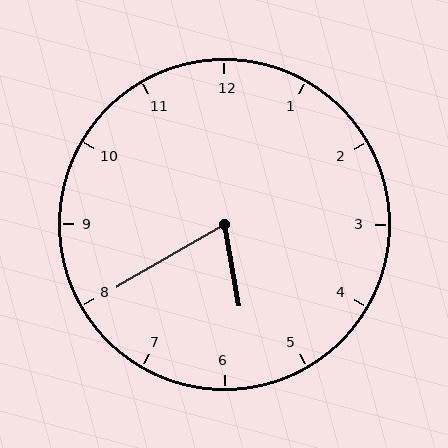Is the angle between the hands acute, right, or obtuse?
It is acute.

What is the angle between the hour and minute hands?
Approximately 70 degrees.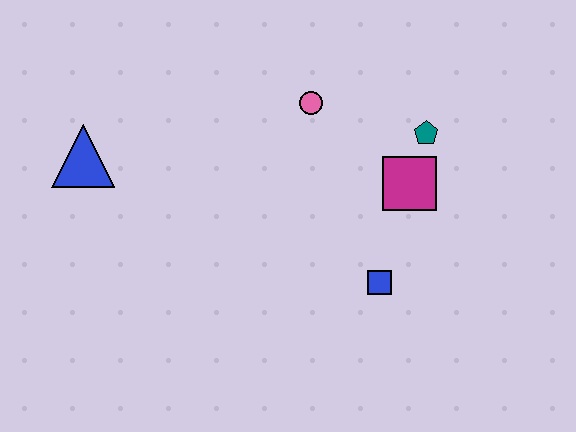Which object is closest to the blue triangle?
The pink circle is closest to the blue triangle.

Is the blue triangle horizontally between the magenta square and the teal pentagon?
No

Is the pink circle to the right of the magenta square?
No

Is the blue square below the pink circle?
Yes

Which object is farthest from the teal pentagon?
The blue triangle is farthest from the teal pentagon.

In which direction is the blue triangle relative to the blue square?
The blue triangle is to the left of the blue square.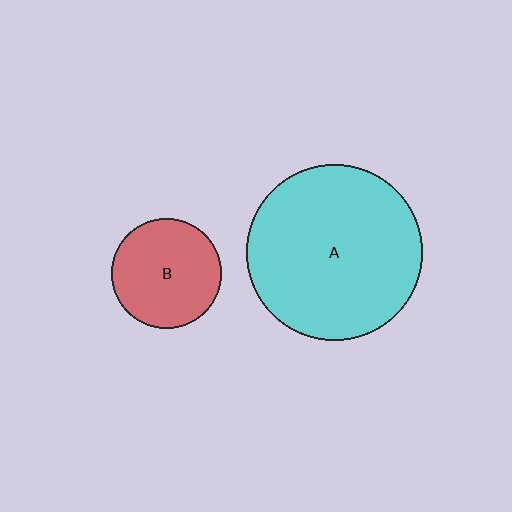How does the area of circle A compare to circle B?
Approximately 2.6 times.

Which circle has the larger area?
Circle A (cyan).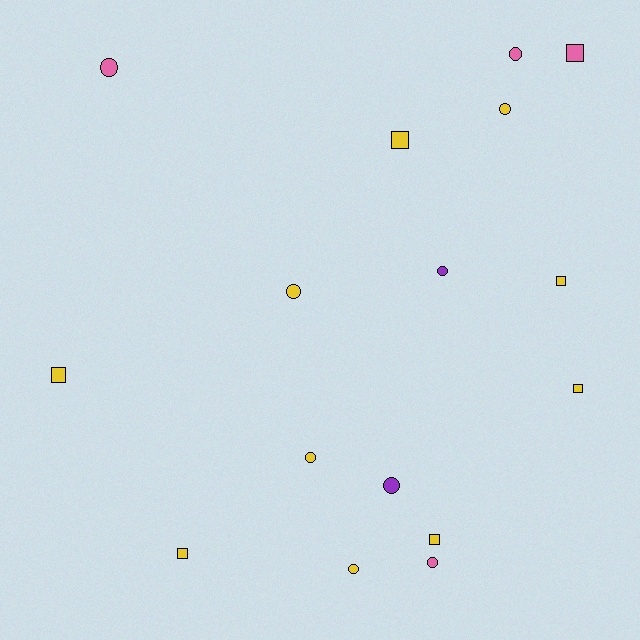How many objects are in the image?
There are 16 objects.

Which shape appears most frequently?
Circle, with 9 objects.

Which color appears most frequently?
Yellow, with 10 objects.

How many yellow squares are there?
There are 6 yellow squares.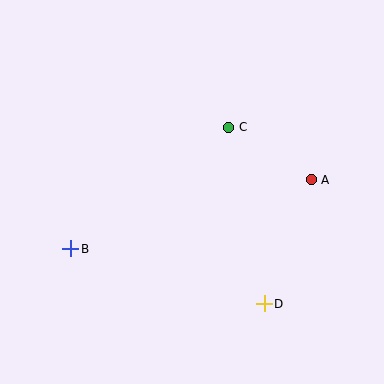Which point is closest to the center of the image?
Point C at (229, 127) is closest to the center.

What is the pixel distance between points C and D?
The distance between C and D is 180 pixels.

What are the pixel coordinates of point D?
Point D is at (264, 304).